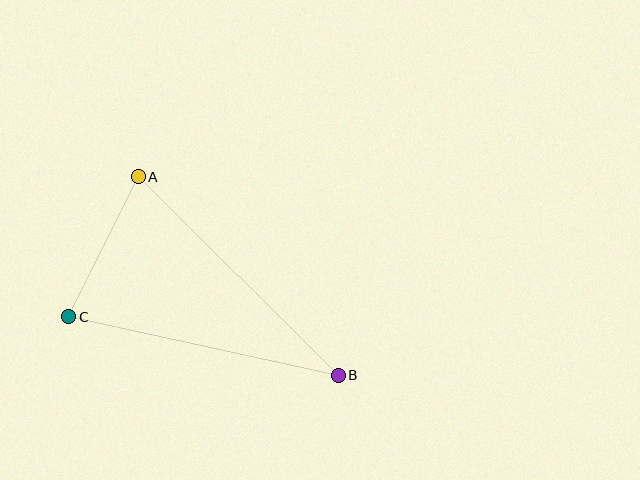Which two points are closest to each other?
Points A and C are closest to each other.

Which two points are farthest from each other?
Points A and B are farthest from each other.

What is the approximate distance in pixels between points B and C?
The distance between B and C is approximately 276 pixels.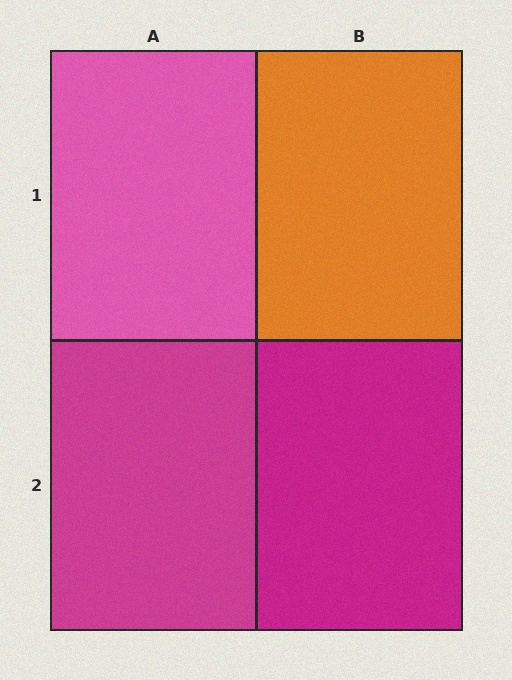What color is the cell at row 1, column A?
Pink.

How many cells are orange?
1 cell is orange.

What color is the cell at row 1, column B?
Orange.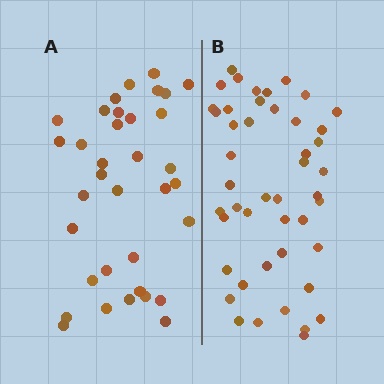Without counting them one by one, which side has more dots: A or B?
Region B (the right region) has more dots.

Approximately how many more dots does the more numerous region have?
Region B has roughly 12 or so more dots than region A.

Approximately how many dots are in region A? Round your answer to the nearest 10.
About 40 dots. (The exact count is 35, which rounds to 40.)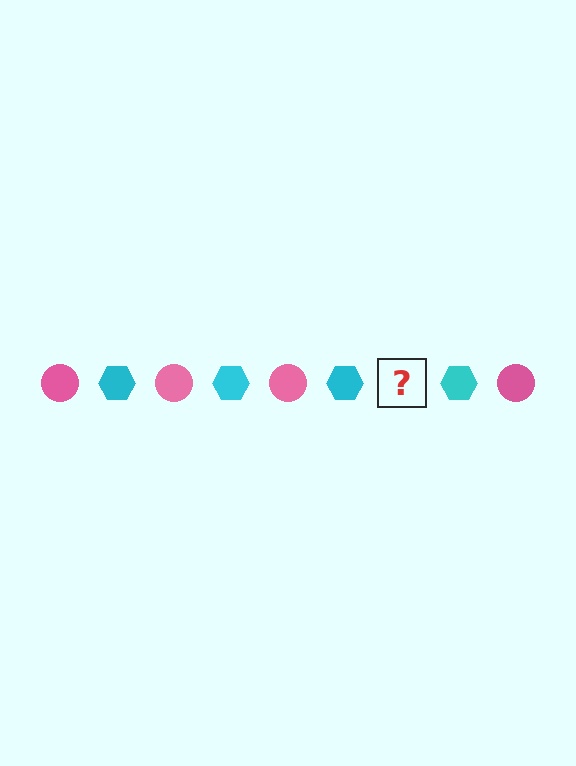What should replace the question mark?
The question mark should be replaced with a pink circle.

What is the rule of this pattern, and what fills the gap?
The rule is that the pattern alternates between pink circle and cyan hexagon. The gap should be filled with a pink circle.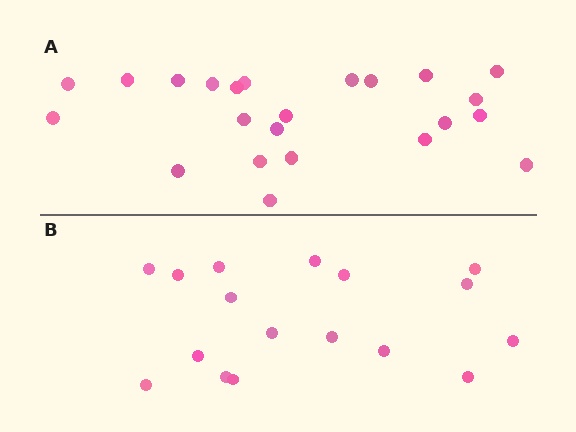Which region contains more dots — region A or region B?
Region A (the top region) has more dots.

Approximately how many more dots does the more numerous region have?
Region A has about 6 more dots than region B.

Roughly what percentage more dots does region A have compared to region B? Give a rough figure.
About 35% more.